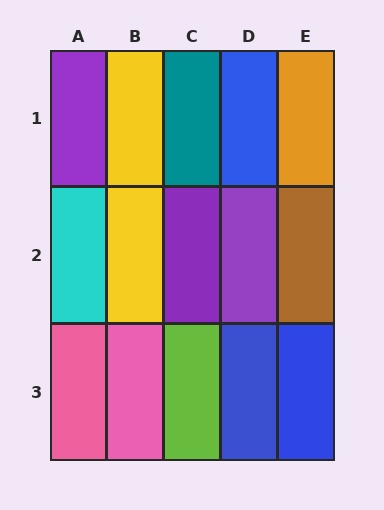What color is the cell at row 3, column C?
Lime.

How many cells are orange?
1 cell is orange.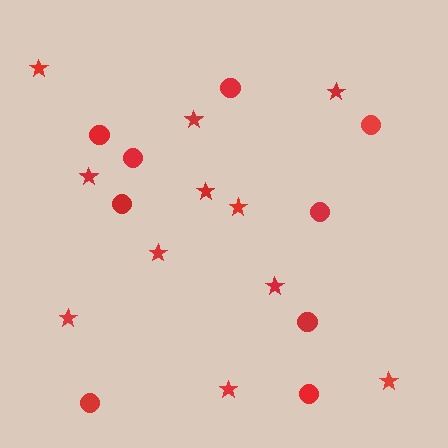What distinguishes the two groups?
There are 2 groups: one group of stars (11) and one group of circles (9).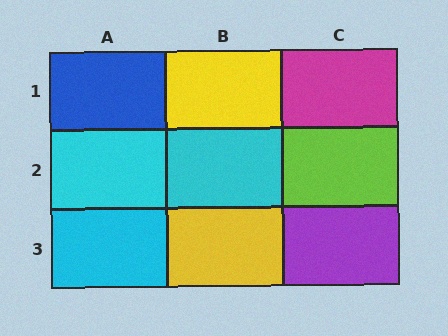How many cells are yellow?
2 cells are yellow.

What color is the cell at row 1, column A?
Blue.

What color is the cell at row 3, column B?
Yellow.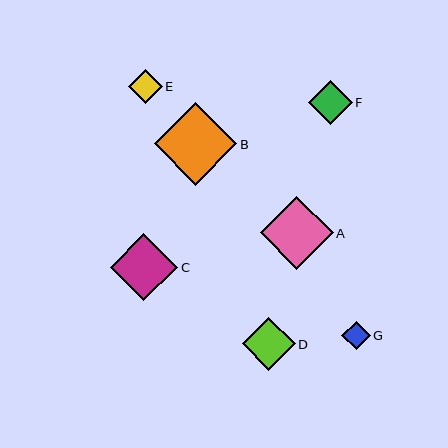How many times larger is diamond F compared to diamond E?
Diamond F is approximately 1.3 times the size of diamond E.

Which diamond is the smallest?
Diamond G is the smallest with a size of approximately 28 pixels.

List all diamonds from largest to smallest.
From largest to smallest: B, A, C, D, F, E, G.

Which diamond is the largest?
Diamond B is the largest with a size of approximately 82 pixels.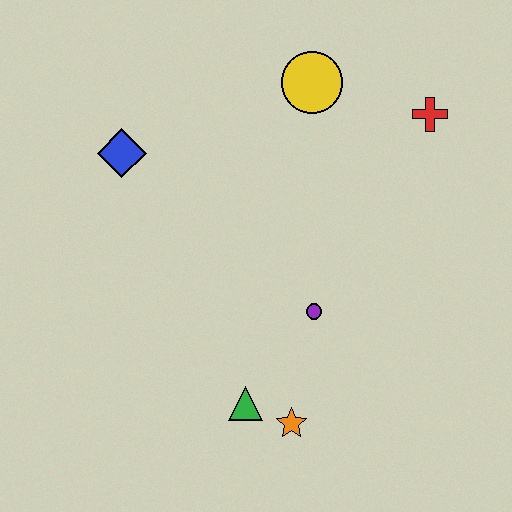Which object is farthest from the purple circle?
The blue diamond is farthest from the purple circle.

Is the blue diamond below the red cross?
Yes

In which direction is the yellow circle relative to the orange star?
The yellow circle is above the orange star.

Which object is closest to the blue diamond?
The yellow circle is closest to the blue diamond.